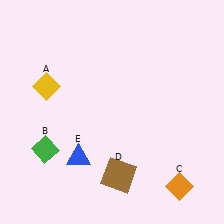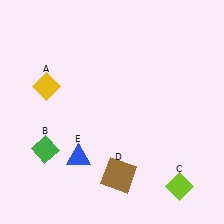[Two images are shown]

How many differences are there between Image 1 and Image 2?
There is 1 difference between the two images.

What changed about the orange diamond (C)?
In Image 1, C is orange. In Image 2, it changed to lime.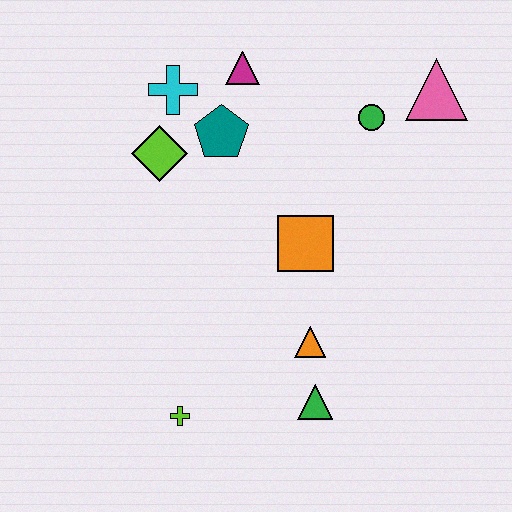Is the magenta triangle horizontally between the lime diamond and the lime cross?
No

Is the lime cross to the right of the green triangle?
No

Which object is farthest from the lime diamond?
The green triangle is farthest from the lime diamond.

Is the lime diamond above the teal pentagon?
No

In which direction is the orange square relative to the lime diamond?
The orange square is to the right of the lime diamond.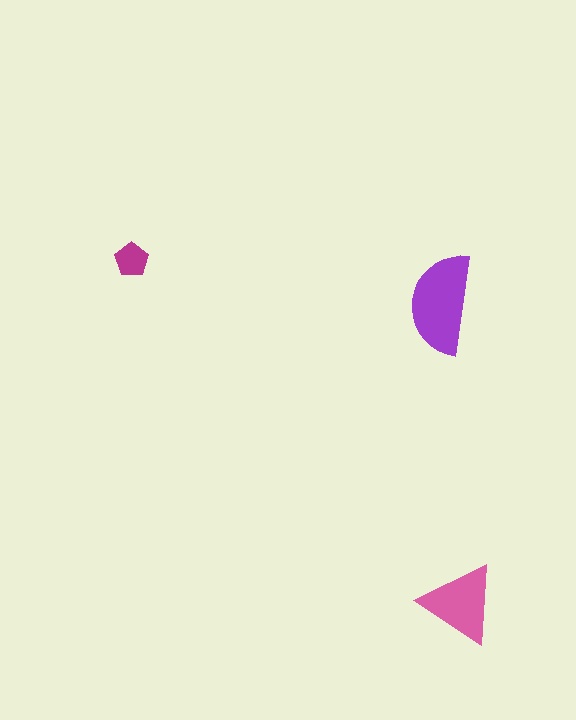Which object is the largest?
The purple semicircle.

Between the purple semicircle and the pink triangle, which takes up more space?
The purple semicircle.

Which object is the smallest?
The magenta pentagon.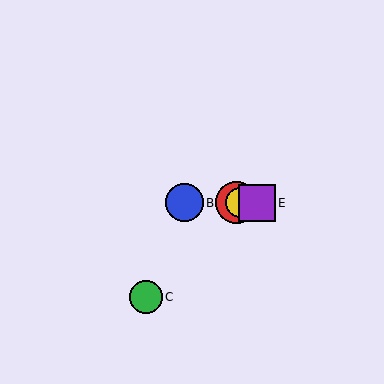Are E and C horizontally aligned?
No, E is at y≈203 and C is at y≈297.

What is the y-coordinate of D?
Object D is at y≈203.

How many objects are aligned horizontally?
4 objects (A, B, D, E) are aligned horizontally.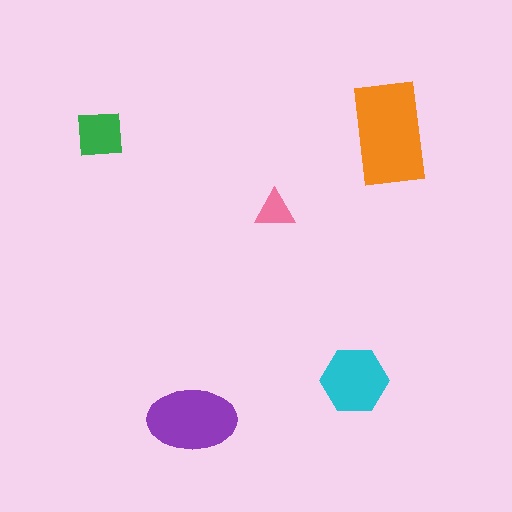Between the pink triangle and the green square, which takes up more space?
The green square.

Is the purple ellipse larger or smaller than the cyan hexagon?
Larger.